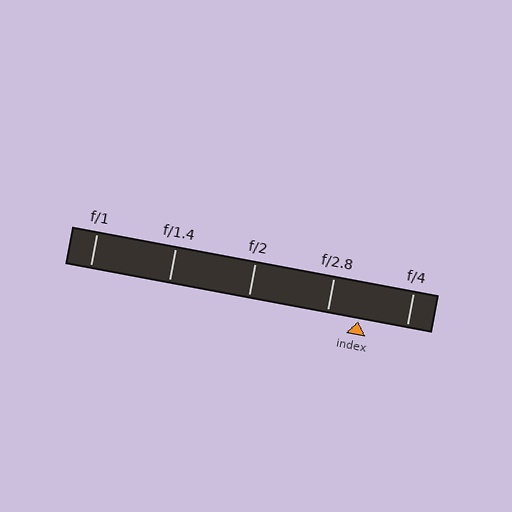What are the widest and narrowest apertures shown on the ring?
The widest aperture shown is f/1 and the narrowest is f/4.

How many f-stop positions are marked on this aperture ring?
There are 5 f-stop positions marked.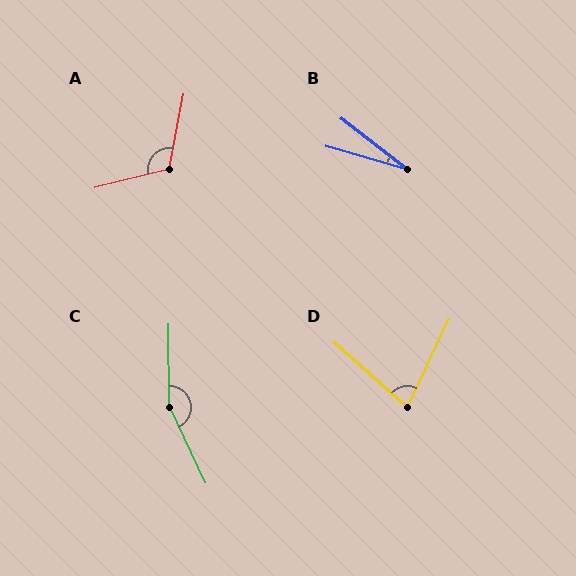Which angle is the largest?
C, at approximately 155 degrees.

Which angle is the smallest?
B, at approximately 22 degrees.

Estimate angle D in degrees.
Approximately 73 degrees.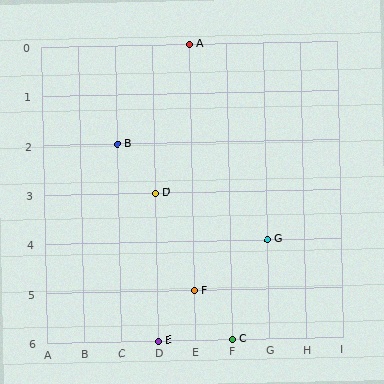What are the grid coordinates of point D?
Point D is at grid coordinates (D, 3).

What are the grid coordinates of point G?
Point G is at grid coordinates (G, 4).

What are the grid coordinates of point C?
Point C is at grid coordinates (F, 6).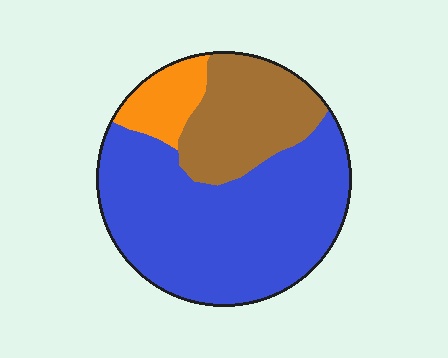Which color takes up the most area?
Blue, at roughly 65%.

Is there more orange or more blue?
Blue.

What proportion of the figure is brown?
Brown covers around 25% of the figure.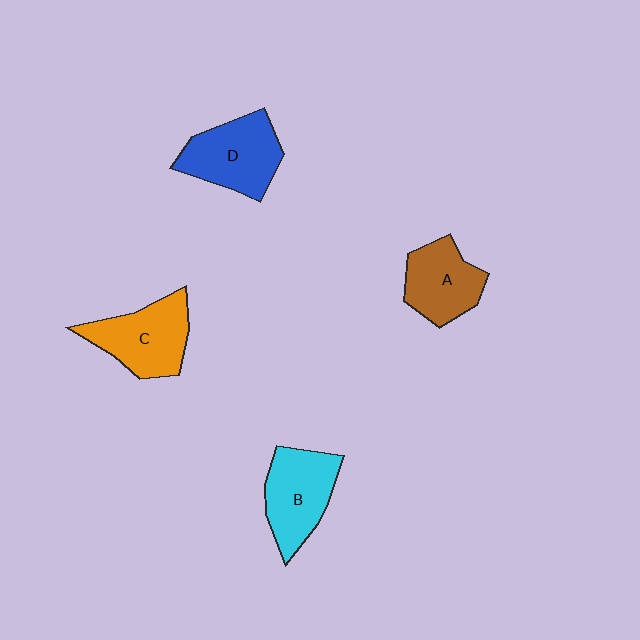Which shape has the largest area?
Shape D (blue).